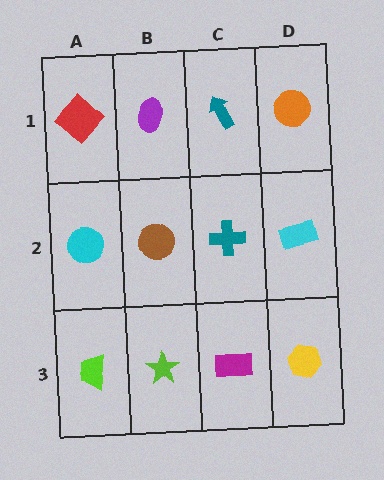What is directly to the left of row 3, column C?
A lime star.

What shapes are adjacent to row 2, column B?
A purple ellipse (row 1, column B), a lime star (row 3, column B), a cyan circle (row 2, column A), a teal cross (row 2, column C).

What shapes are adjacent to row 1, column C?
A teal cross (row 2, column C), a purple ellipse (row 1, column B), an orange circle (row 1, column D).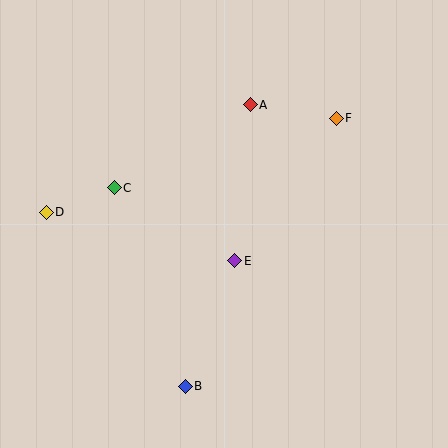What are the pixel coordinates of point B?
Point B is at (185, 386).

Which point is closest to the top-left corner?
Point D is closest to the top-left corner.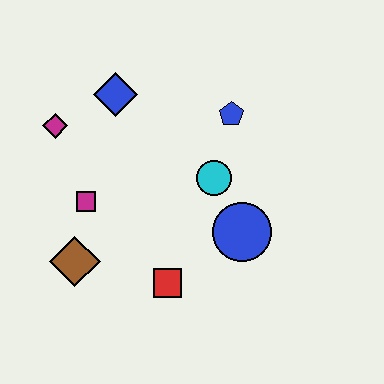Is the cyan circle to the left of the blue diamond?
No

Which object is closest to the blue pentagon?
The cyan circle is closest to the blue pentagon.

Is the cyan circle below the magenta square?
No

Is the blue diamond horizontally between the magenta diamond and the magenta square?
No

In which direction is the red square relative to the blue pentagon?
The red square is below the blue pentagon.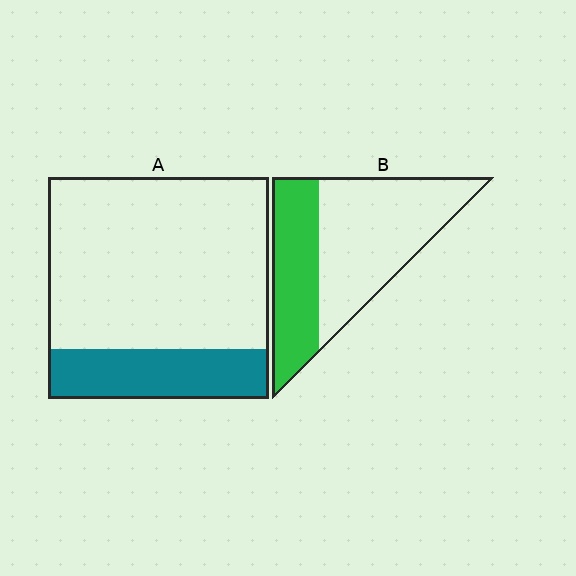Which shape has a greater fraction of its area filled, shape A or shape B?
Shape B.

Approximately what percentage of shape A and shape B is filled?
A is approximately 25% and B is approximately 40%.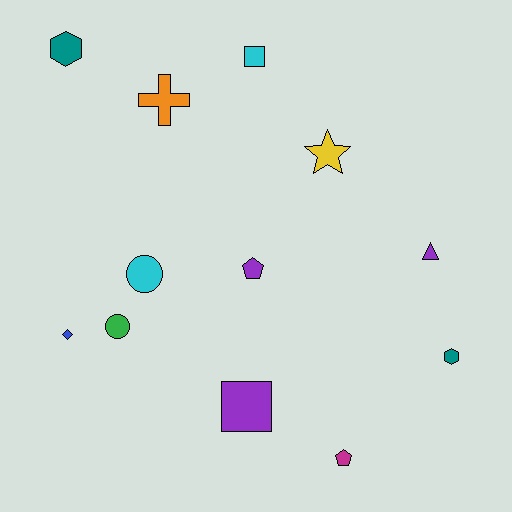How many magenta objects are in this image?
There is 1 magenta object.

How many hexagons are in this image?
There are 2 hexagons.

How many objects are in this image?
There are 12 objects.